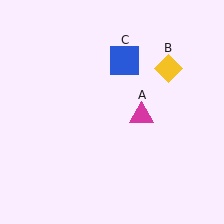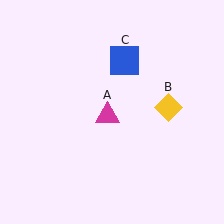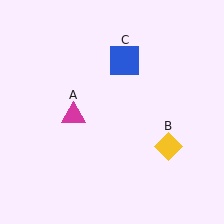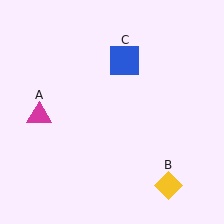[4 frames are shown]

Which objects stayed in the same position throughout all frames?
Blue square (object C) remained stationary.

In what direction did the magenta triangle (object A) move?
The magenta triangle (object A) moved left.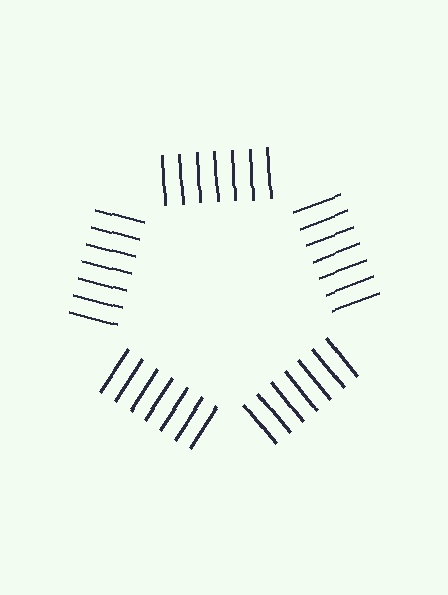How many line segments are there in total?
35 — 7 along each of the 5 edges.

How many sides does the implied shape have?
5 sides — the line-ends trace a pentagon.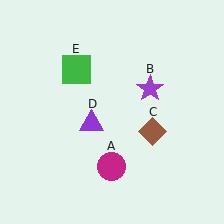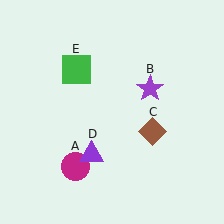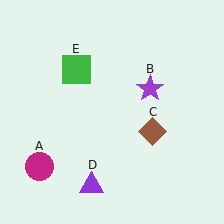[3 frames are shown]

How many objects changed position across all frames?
2 objects changed position: magenta circle (object A), purple triangle (object D).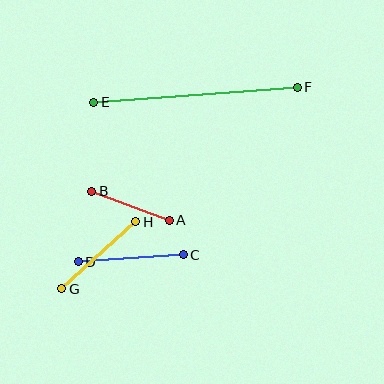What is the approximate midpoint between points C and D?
The midpoint is at approximately (131, 258) pixels.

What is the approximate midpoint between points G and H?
The midpoint is at approximately (99, 255) pixels.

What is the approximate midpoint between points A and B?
The midpoint is at approximately (130, 206) pixels.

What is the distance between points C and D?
The distance is approximately 105 pixels.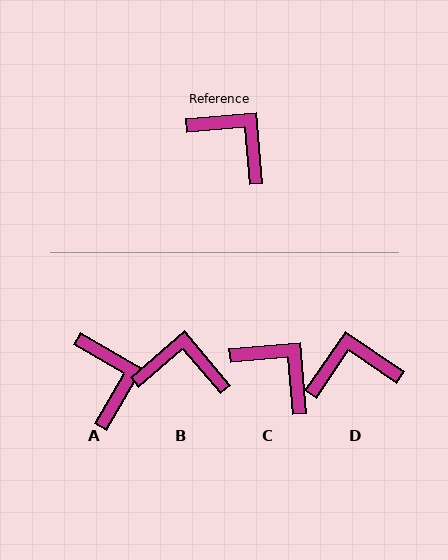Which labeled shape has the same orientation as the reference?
C.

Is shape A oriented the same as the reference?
No, it is off by about 35 degrees.